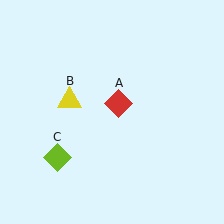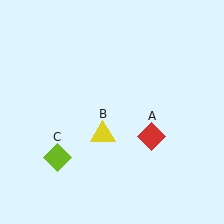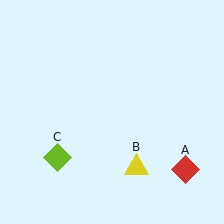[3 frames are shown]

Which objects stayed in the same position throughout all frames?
Lime diamond (object C) remained stationary.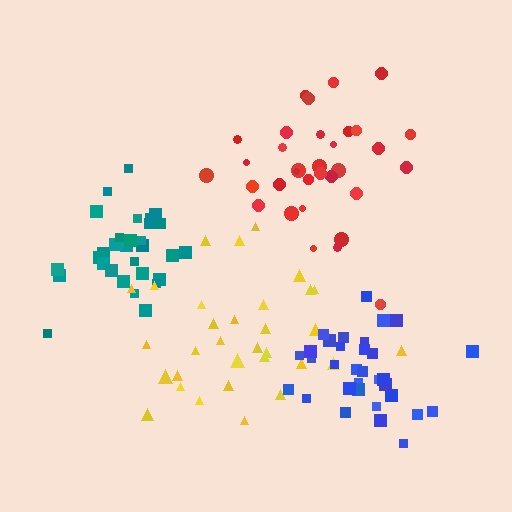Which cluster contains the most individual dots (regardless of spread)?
Red (34).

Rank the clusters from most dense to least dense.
teal, blue, red, yellow.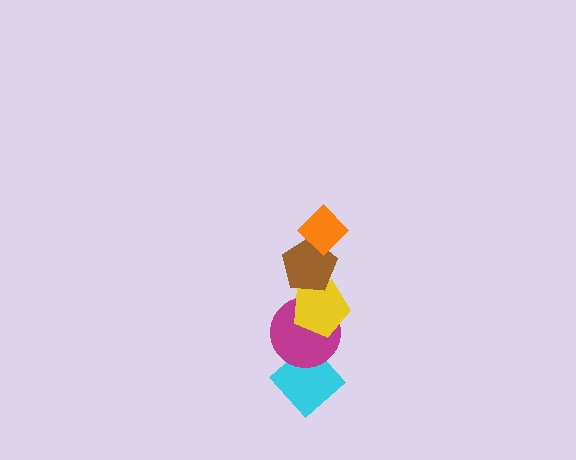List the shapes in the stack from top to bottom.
From top to bottom: the orange diamond, the brown pentagon, the yellow pentagon, the magenta circle, the cyan diamond.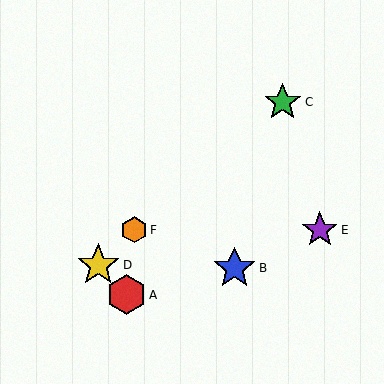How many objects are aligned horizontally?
2 objects (E, F) are aligned horizontally.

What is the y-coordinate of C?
Object C is at y≈102.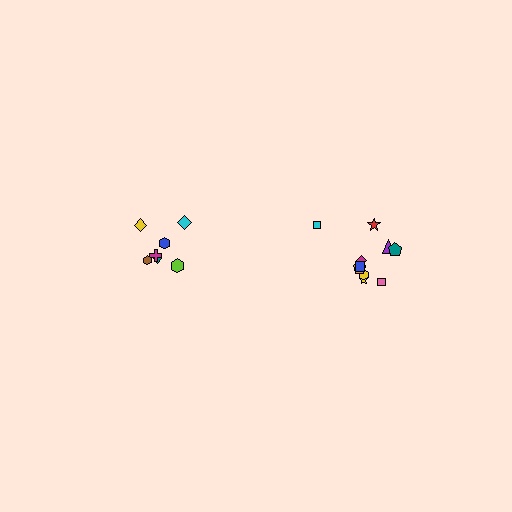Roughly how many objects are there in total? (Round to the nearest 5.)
Roughly 15 objects in total.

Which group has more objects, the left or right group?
The right group.